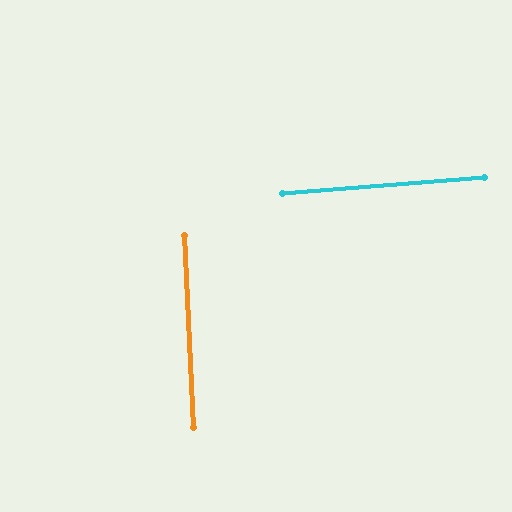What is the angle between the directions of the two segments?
Approximately 88 degrees.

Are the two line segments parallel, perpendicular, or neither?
Perpendicular — they meet at approximately 88°.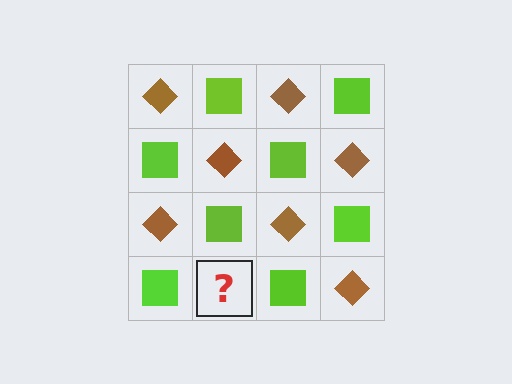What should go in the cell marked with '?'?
The missing cell should contain a brown diamond.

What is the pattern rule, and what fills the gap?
The rule is that it alternates brown diamond and lime square in a checkerboard pattern. The gap should be filled with a brown diamond.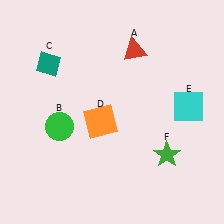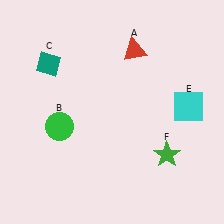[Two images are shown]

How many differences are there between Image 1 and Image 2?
There is 1 difference between the two images.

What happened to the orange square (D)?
The orange square (D) was removed in Image 2. It was in the bottom-left area of Image 1.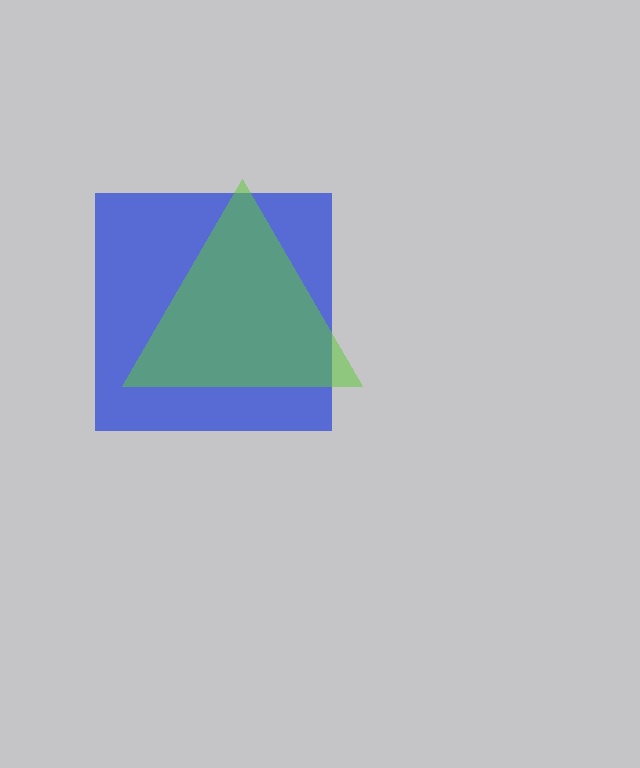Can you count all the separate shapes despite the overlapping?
Yes, there are 2 separate shapes.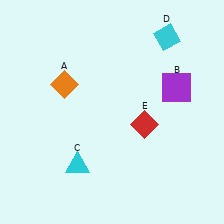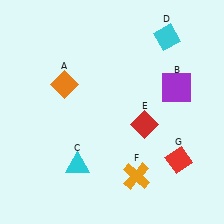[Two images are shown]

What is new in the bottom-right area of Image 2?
An orange cross (F) was added in the bottom-right area of Image 2.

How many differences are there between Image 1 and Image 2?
There are 2 differences between the two images.